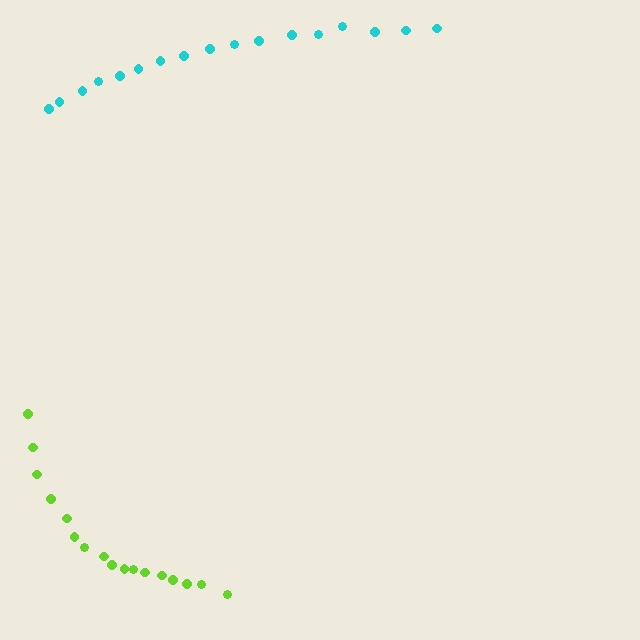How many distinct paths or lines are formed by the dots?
There are 2 distinct paths.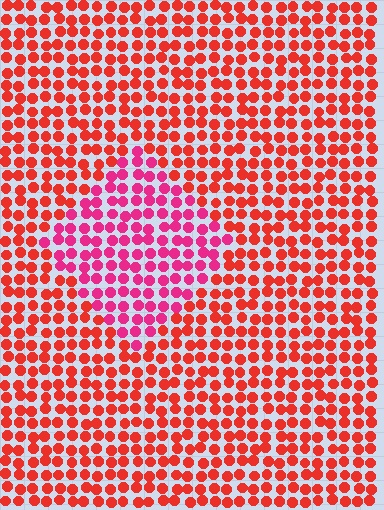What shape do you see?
I see a diamond.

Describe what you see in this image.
The image is filled with small red elements in a uniform arrangement. A diamond-shaped region is visible where the elements are tinted to a slightly different hue, forming a subtle color boundary.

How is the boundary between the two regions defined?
The boundary is defined purely by a slight shift in hue (about 33 degrees). Spacing, size, and orientation are identical on both sides.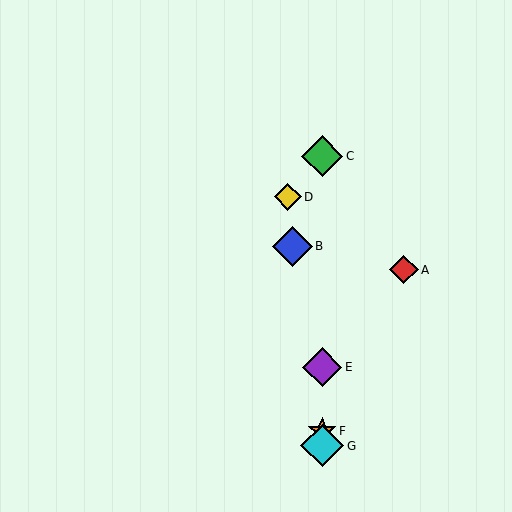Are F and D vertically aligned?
No, F is at x≈322 and D is at x≈288.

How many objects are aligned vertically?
4 objects (C, E, F, G) are aligned vertically.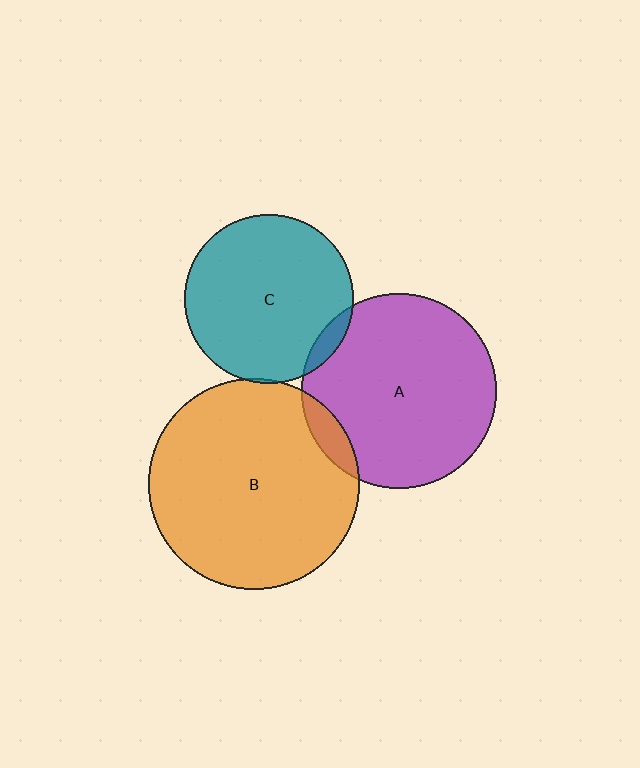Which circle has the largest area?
Circle B (orange).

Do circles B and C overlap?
Yes.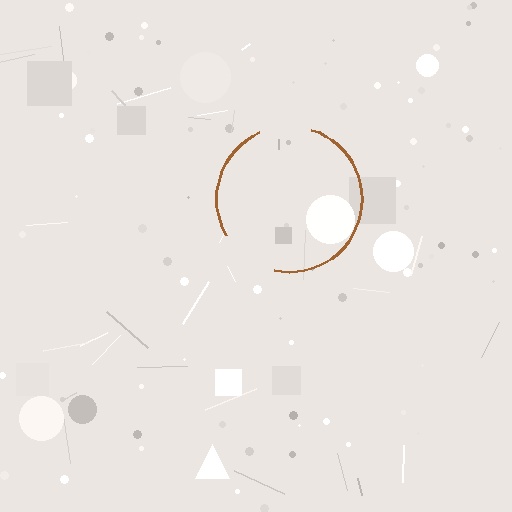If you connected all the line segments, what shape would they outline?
They would outline a circle.